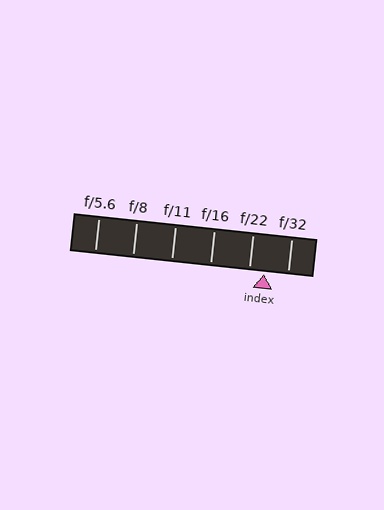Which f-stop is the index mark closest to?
The index mark is closest to f/22.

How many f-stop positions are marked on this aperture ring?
There are 6 f-stop positions marked.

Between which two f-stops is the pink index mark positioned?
The index mark is between f/22 and f/32.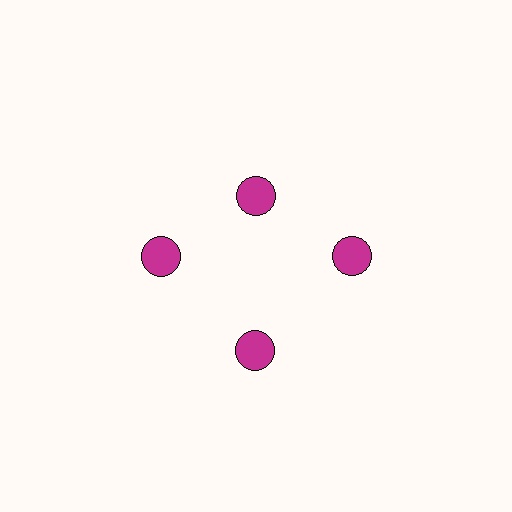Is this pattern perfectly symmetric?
No. The 4 magenta circles are arranged in a ring, but one element near the 12 o'clock position is pulled inward toward the center, breaking the 4-fold rotational symmetry.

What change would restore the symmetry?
The symmetry would be restored by moving it outward, back onto the ring so that all 4 circles sit at equal angles and equal distance from the center.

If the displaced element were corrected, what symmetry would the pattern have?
It would have 4-fold rotational symmetry — the pattern would map onto itself every 90 degrees.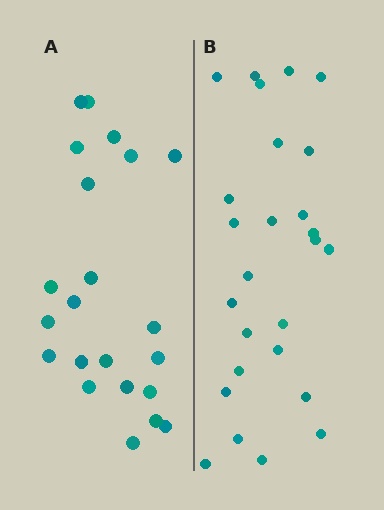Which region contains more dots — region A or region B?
Region B (the right region) has more dots.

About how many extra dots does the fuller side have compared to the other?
Region B has about 4 more dots than region A.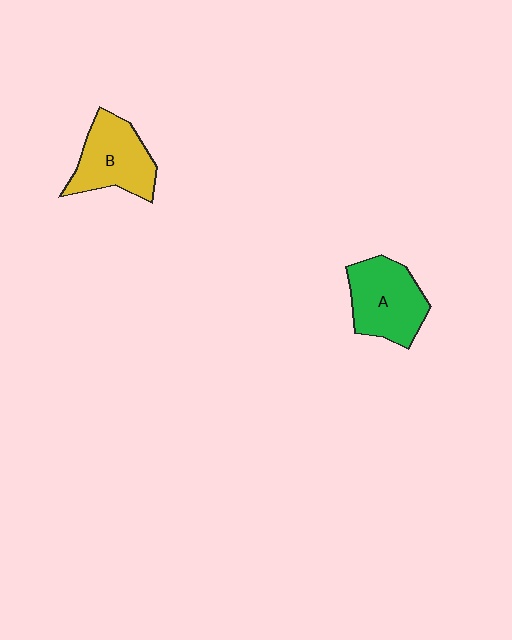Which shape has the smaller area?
Shape B (yellow).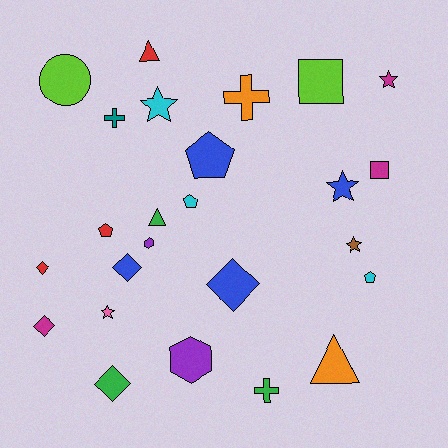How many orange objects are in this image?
There are 2 orange objects.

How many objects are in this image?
There are 25 objects.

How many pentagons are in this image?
There are 4 pentagons.